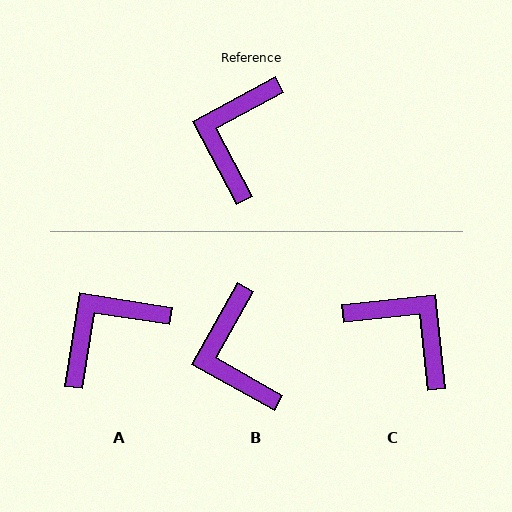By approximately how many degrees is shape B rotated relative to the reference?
Approximately 33 degrees counter-clockwise.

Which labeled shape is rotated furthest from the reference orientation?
C, about 112 degrees away.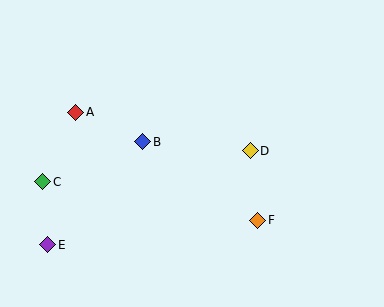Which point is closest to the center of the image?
Point B at (143, 142) is closest to the center.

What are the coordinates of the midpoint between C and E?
The midpoint between C and E is at (45, 213).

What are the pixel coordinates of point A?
Point A is at (76, 112).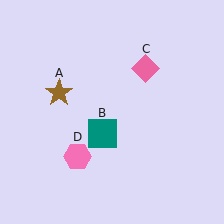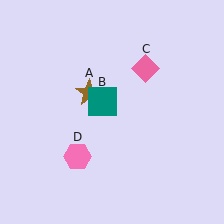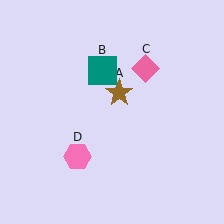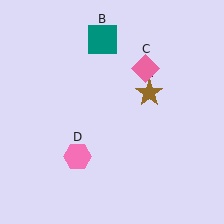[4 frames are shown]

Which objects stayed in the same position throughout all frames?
Pink diamond (object C) and pink hexagon (object D) remained stationary.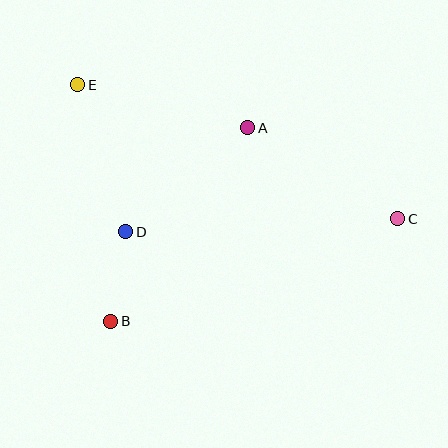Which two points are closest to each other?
Points B and D are closest to each other.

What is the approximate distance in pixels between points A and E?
The distance between A and E is approximately 176 pixels.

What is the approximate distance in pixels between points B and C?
The distance between B and C is approximately 305 pixels.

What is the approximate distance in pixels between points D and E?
The distance between D and E is approximately 155 pixels.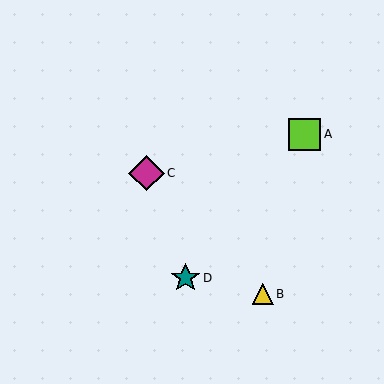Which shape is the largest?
The magenta diamond (labeled C) is the largest.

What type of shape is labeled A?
Shape A is a lime square.